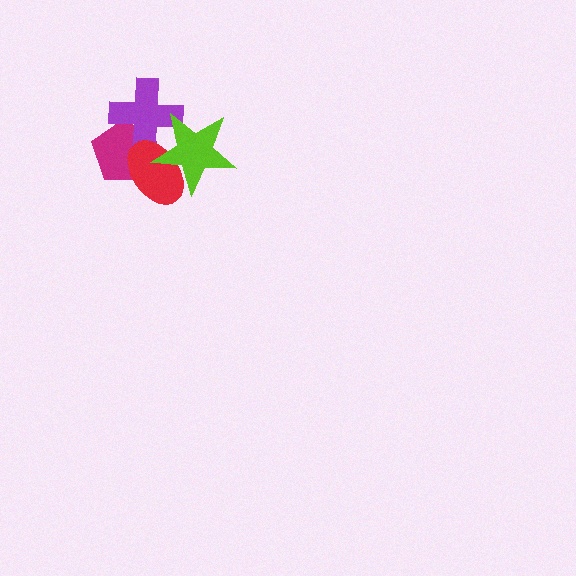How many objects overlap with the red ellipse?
3 objects overlap with the red ellipse.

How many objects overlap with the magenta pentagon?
3 objects overlap with the magenta pentagon.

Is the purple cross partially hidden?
Yes, it is partially covered by another shape.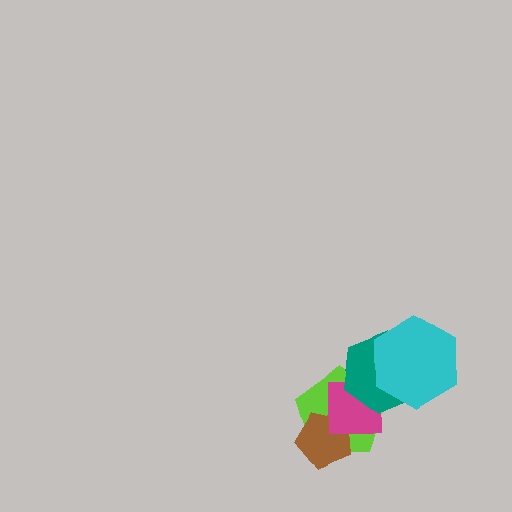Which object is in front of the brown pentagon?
The magenta square is in front of the brown pentagon.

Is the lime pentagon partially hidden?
Yes, it is partially covered by another shape.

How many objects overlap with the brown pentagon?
2 objects overlap with the brown pentagon.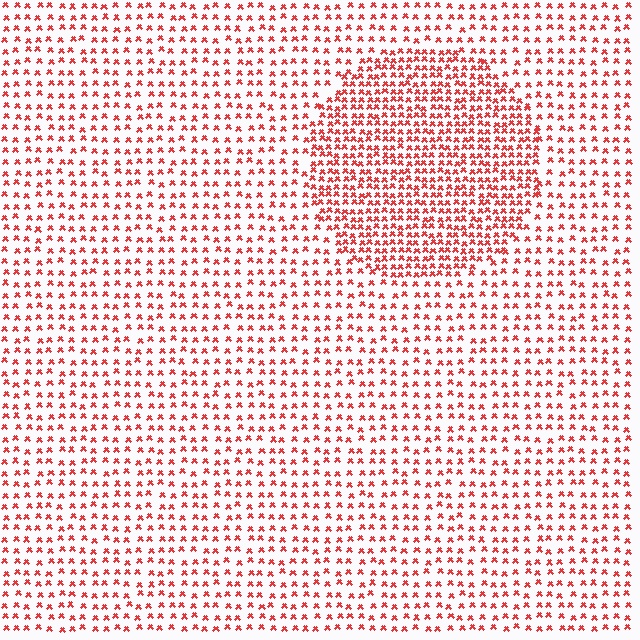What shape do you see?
I see a circle.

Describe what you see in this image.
The image contains small red elements arranged at two different densities. A circle-shaped region is visible where the elements are more densely packed than the surrounding area.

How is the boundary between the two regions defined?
The boundary is defined by a change in element density (approximately 2.0x ratio). All elements are the same color, size, and shape.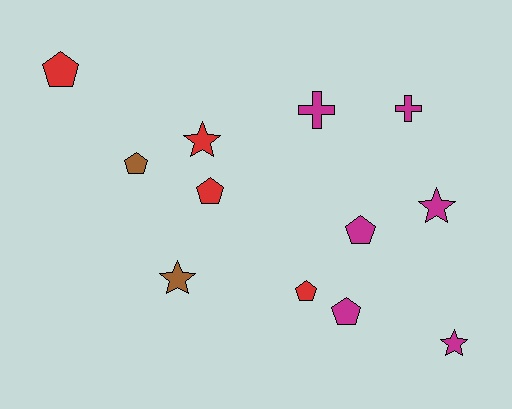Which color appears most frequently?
Magenta, with 6 objects.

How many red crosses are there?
There are no red crosses.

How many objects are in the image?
There are 12 objects.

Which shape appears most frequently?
Pentagon, with 6 objects.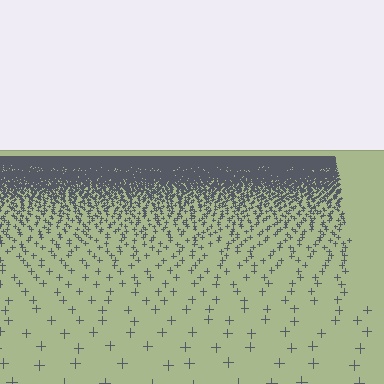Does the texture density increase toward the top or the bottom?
Density increases toward the top.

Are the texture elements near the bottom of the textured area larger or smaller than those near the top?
Larger. Near the bottom, elements are closer to the viewer and appear at a bigger on-screen size.